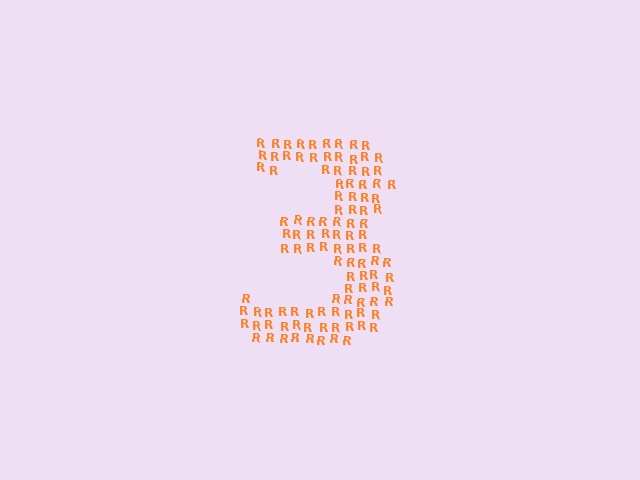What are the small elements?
The small elements are letter R's.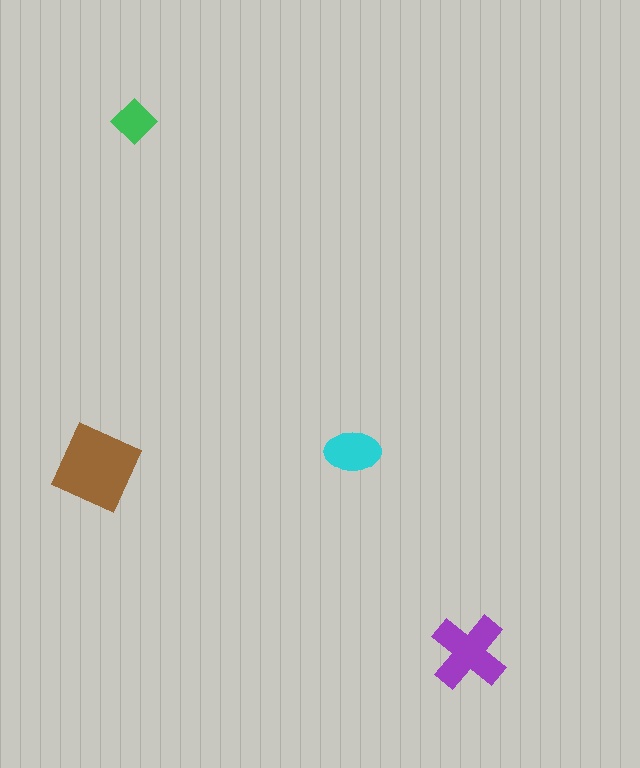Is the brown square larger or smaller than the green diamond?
Larger.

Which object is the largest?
The brown square.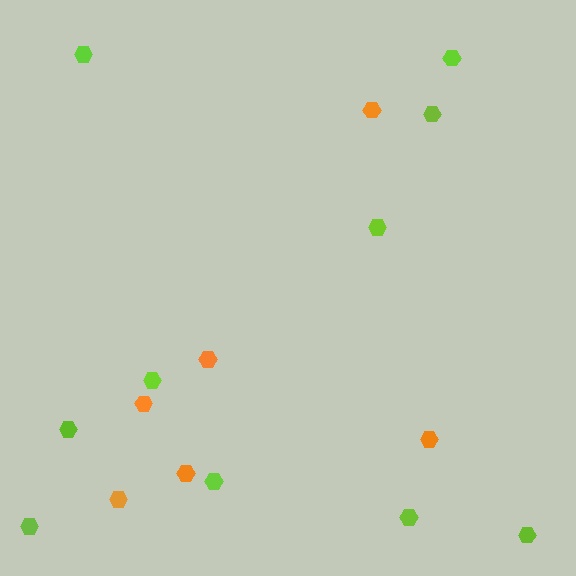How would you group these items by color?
There are 2 groups: one group of lime hexagons (10) and one group of orange hexagons (6).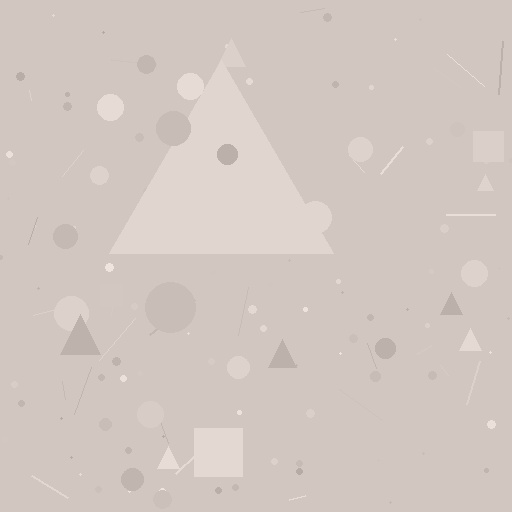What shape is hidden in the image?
A triangle is hidden in the image.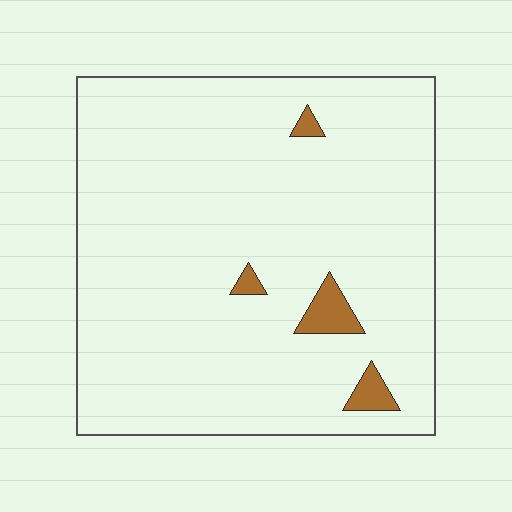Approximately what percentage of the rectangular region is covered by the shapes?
Approximately 5%.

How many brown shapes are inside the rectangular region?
4.